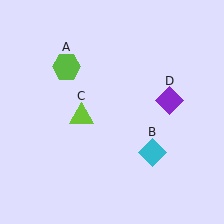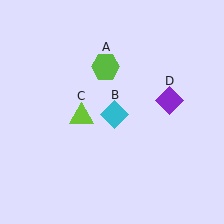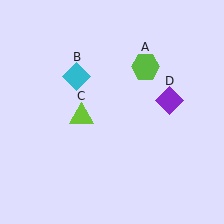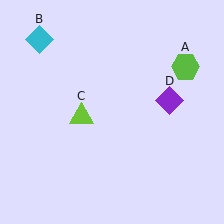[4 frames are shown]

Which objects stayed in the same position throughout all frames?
Lime triangle (object C) and purple diamond (object D) remained stationary.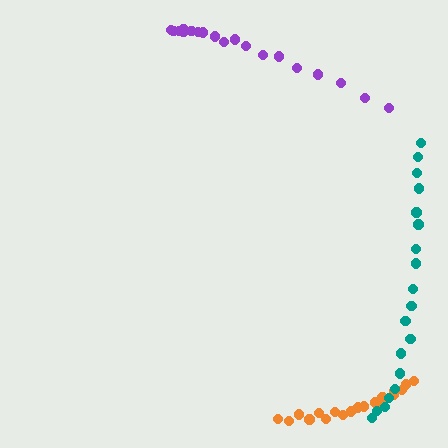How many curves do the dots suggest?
There are 3 distinct paths.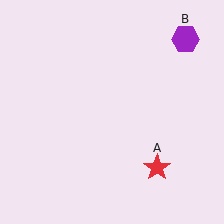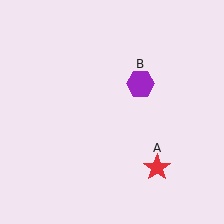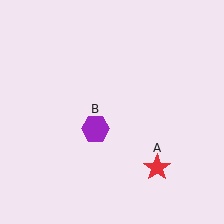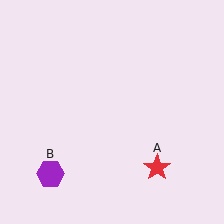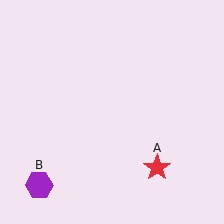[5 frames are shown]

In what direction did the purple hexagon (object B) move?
The purple hexagon (object B) moved down and to the left.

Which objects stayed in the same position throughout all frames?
Red star (object A) remained stationary.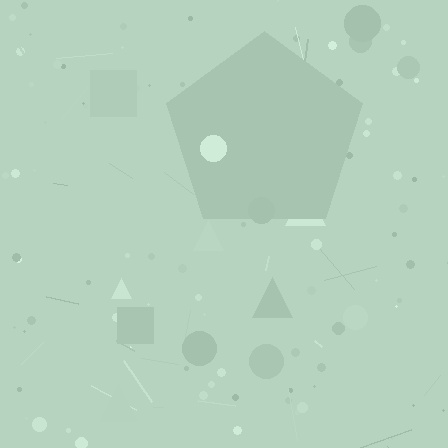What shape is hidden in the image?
A pentagon is hidden in the image.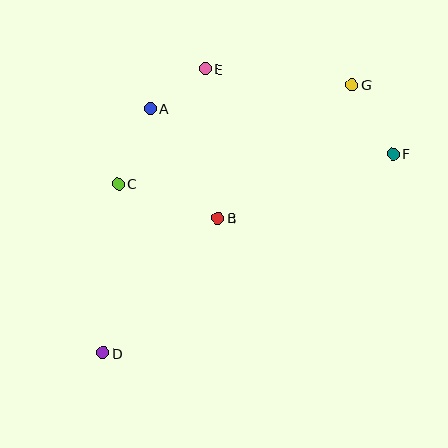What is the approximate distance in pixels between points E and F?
The distance between E and F is approximately 206 pixels.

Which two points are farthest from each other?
Points D and G are farthest from each other.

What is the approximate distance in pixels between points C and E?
The distance between C and E is approximately 144 pixels.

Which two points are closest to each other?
Points A and E are closest to each other.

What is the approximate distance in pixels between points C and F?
The distance between C and F is approximately 277 pixels.